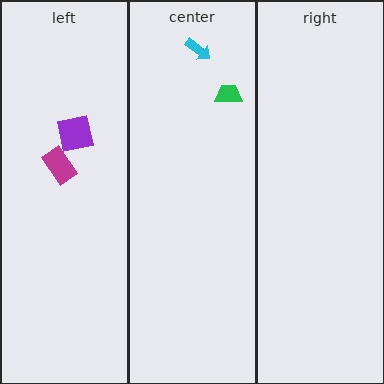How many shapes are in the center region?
2.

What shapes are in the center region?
The green trapezoid, the cyan arrow.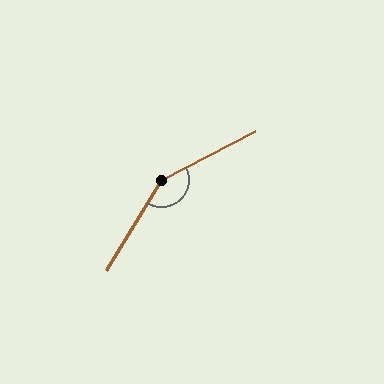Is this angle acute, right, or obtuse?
It is obtuse.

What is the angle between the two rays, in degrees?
Approximately 148 degrees.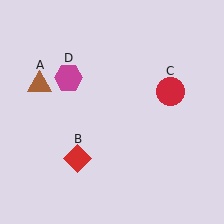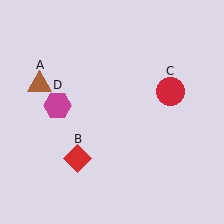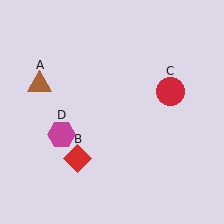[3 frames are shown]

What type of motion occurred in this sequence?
The magenta hexagon (object D) rotated counterclockwise around the center of the scene.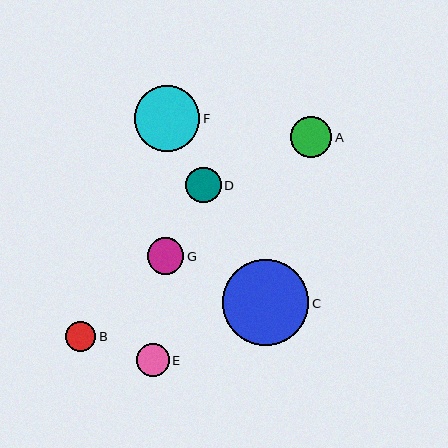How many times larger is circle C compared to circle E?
Circle C is approximately 2.6 times the size of circle E.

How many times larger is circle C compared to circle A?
Circle C is approximately 2.1 times the size of circle A.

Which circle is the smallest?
Circle B is the smallest with a size of approximately 30 pixels.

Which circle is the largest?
Circle C is the largest with a size of approximately 87 pixels.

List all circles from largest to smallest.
From largest to smallest: C, F, A, G, D, E, B.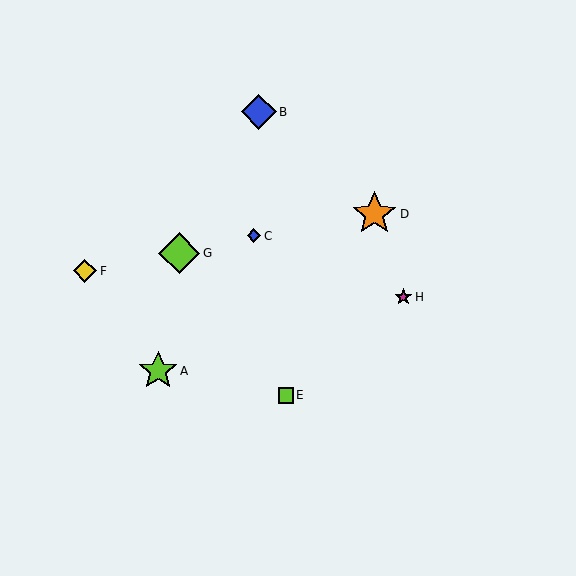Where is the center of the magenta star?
The center of the magenta star is at (403, 297).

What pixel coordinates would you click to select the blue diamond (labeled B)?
Click at (259, 112) to select the blue diamond B.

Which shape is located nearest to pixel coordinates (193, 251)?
The lime diamond (labeled G) at (179, 253) is nearest to that location.